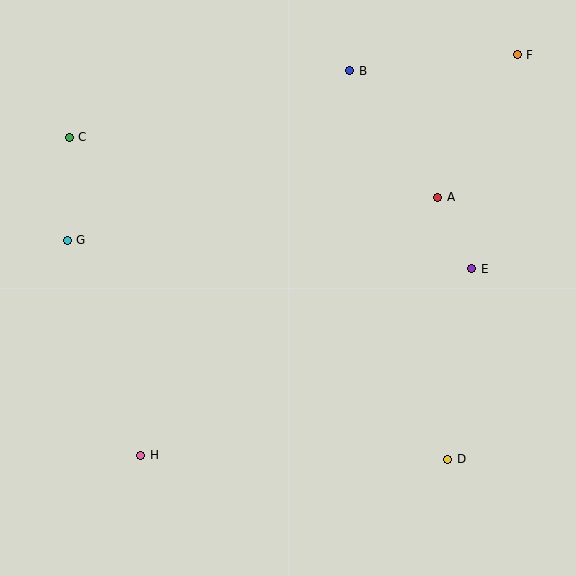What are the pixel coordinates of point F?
Point F is at (517, 55).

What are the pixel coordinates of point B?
Point B is at (350, 71).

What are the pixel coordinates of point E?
Point E is at (472, 269).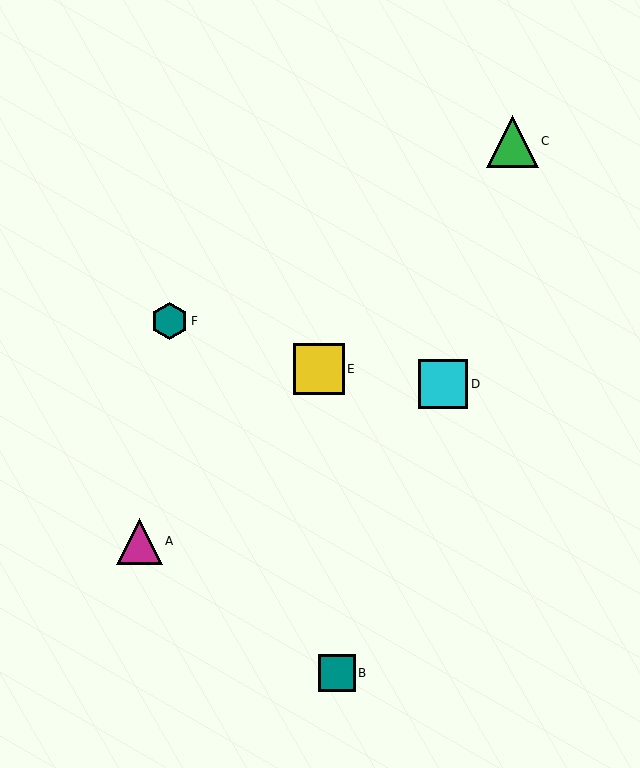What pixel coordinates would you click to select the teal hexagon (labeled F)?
Click at (170, 321) to select the teal hexagon F.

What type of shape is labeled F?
Shape F is a teal hexagon.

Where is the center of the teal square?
The center of the teal square is at (337, 673).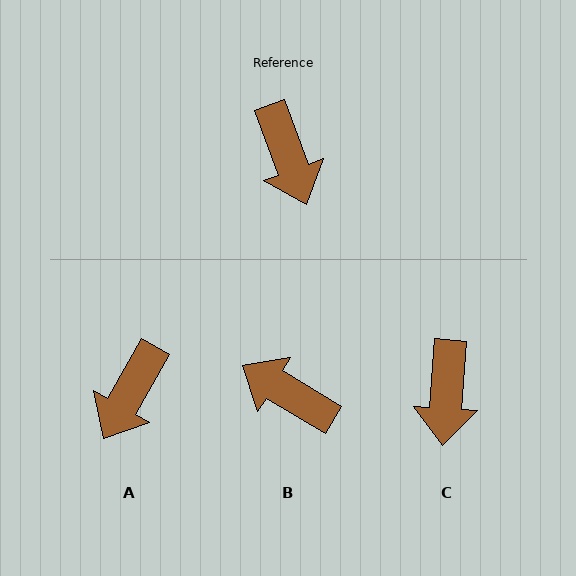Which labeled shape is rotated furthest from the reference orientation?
B, about 142 degrees away.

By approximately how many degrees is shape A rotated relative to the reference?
Approximately 50 degrees clockwise.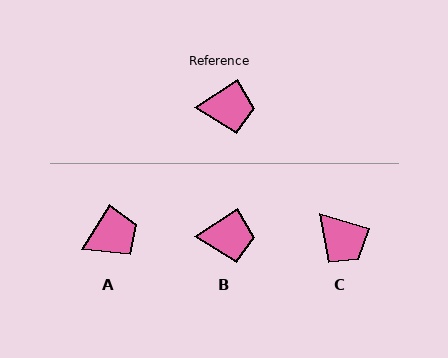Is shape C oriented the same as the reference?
No, it is off by about 49 degrees.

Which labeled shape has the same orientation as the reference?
B.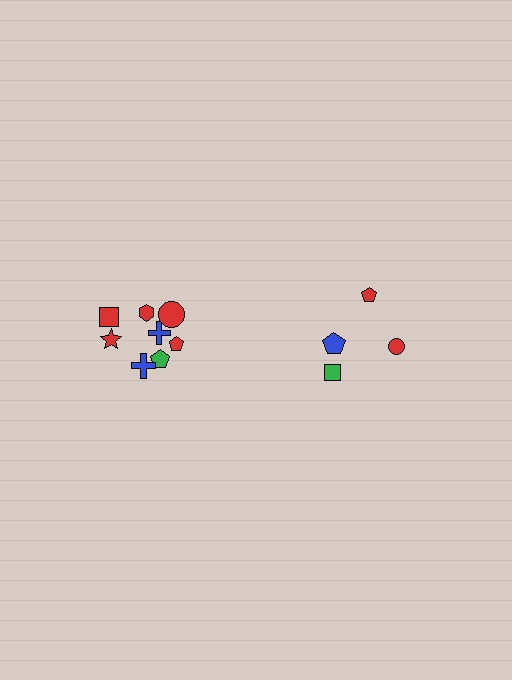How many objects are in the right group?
There are 4 objects.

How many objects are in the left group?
There are 8 objects.